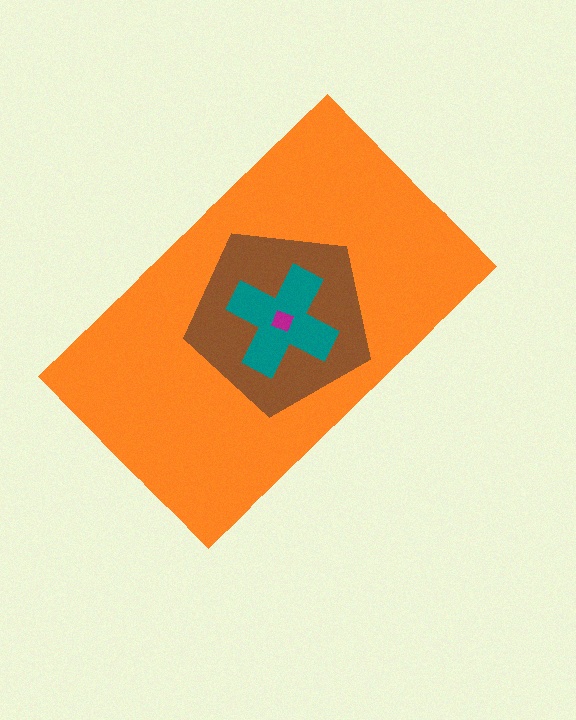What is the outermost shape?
The orange rectangle.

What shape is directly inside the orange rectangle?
The brown pentagon.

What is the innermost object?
The magenta diamond.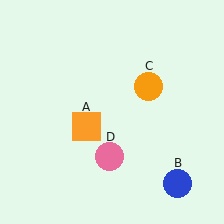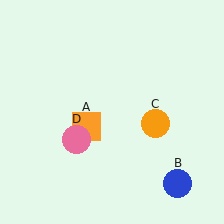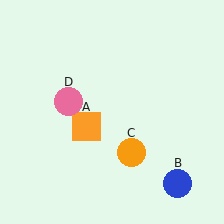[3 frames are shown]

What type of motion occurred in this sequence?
The orange circle (object C), pink circle (object D) rotated clockwise around the center of the scene.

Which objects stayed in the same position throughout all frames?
Orange square (object A) and blue circle (object B) remained stationary.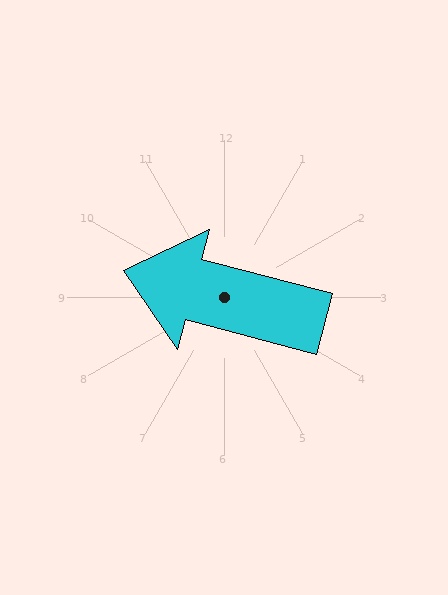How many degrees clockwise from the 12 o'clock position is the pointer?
Approximately 285 degrees.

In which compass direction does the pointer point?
West.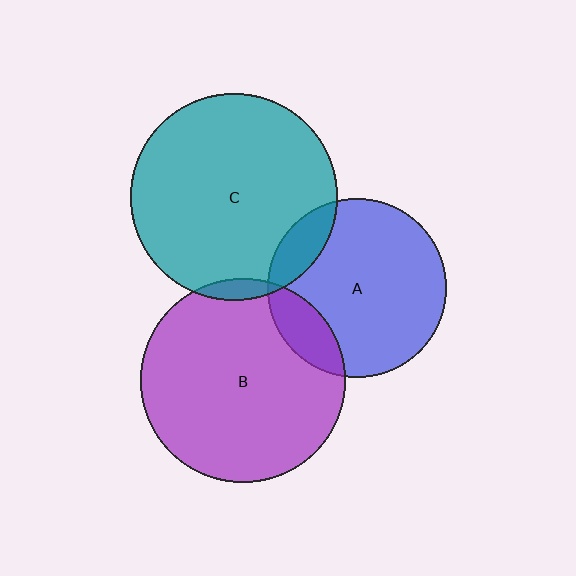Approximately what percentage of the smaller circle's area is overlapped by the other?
Approximately 5%.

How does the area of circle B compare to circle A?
Approximately 1.3 times.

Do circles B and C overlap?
Yes.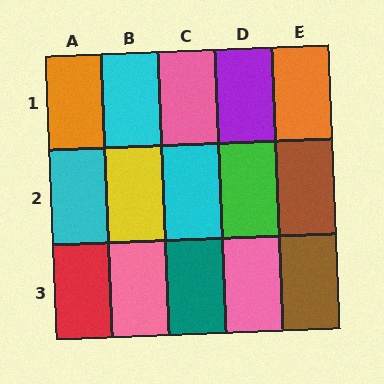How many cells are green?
1 cell is green.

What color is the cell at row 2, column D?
Green.